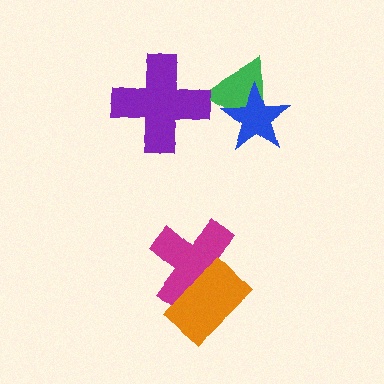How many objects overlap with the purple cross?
1 object overlaps with the purple cross.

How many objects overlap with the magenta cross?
1 object overlaps with the magenta cross.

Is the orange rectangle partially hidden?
No, no other shape covers it.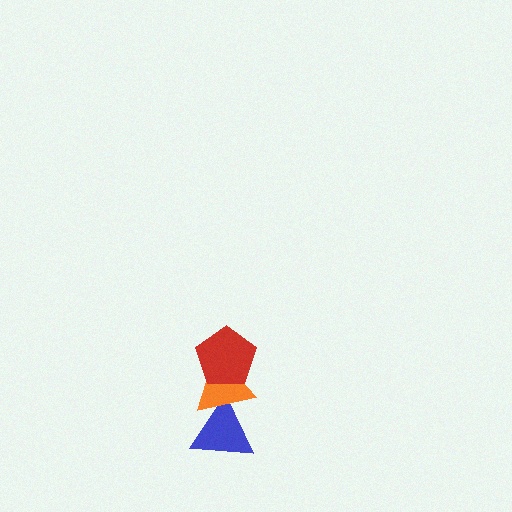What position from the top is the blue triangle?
The blue triangle is 3rd from the top.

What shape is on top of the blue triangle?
The orange triangle is on top of the blue triangle.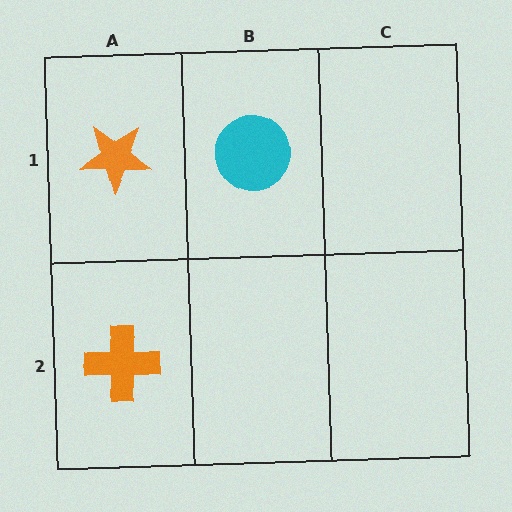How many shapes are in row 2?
1 shape.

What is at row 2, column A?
An orange cross.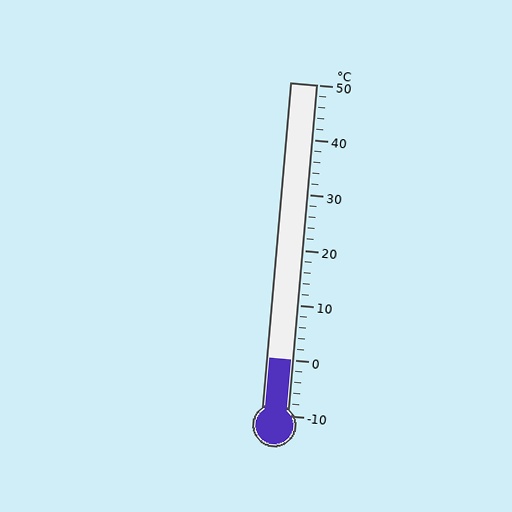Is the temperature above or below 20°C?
The temperature is below 20°C.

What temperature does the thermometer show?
The thermometer shows approximately 0°C.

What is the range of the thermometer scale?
The thermometer scale ranges from -10°C to 50°C.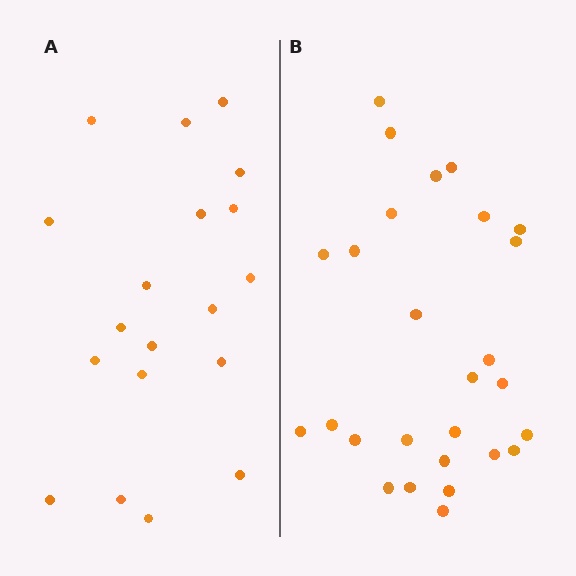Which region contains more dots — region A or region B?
Region B (the right region) has more dots.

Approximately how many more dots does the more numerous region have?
Region B has roughly 8 or so more dots than region A.